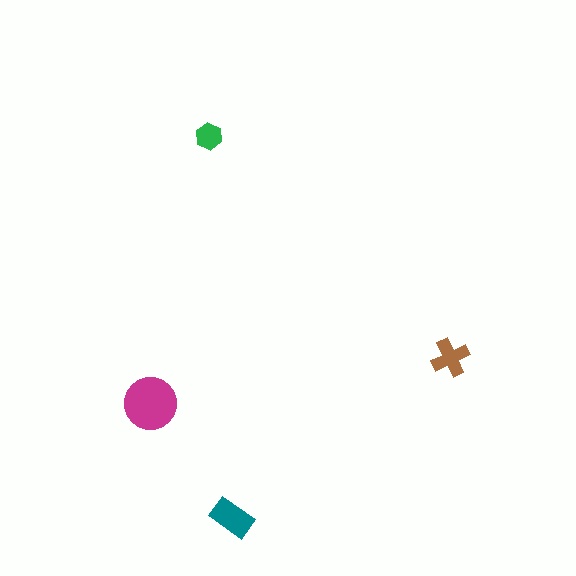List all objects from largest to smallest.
The magenta circle, the teal rectangle, the brown cross, the green hexagon.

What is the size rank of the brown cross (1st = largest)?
3rd.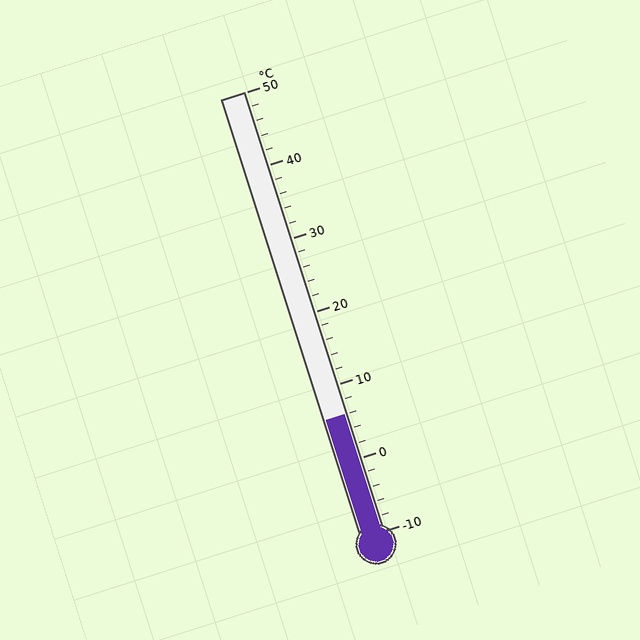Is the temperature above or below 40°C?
The temperature is below 40°C.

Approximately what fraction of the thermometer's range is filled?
The thermometer is filled to approximately 25% of its range.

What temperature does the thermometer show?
The thermometer shows approximately 6°C.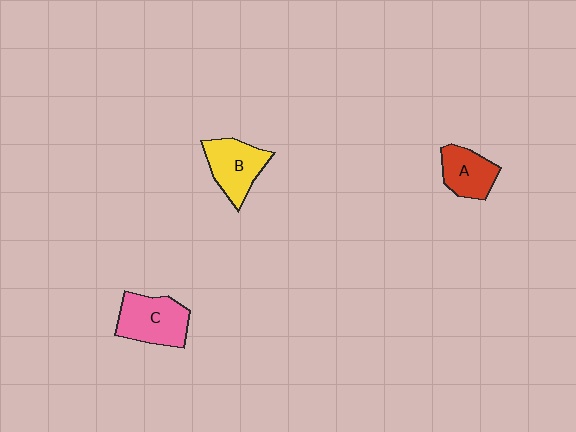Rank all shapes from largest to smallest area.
From largest to smallest: C (pink), B (yellow), A (red).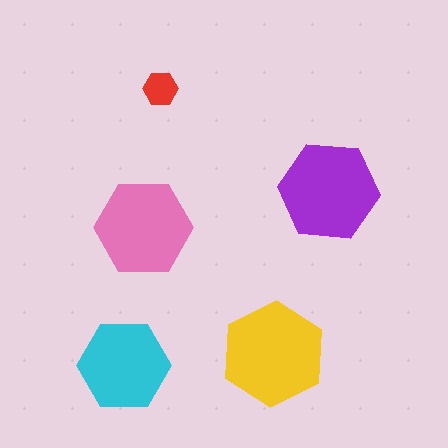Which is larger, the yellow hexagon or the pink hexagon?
The yellow one.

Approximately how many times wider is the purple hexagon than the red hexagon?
About 3 times wider.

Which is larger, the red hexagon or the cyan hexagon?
The cyan one.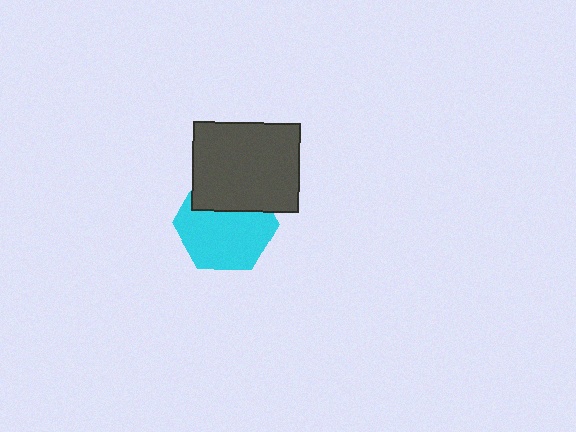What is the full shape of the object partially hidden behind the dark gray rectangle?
The partially hidden object is a cyan hexagon.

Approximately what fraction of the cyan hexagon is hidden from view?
Roughly 33% of the cyan hexagon is hidden behind the dark gray rectangle.